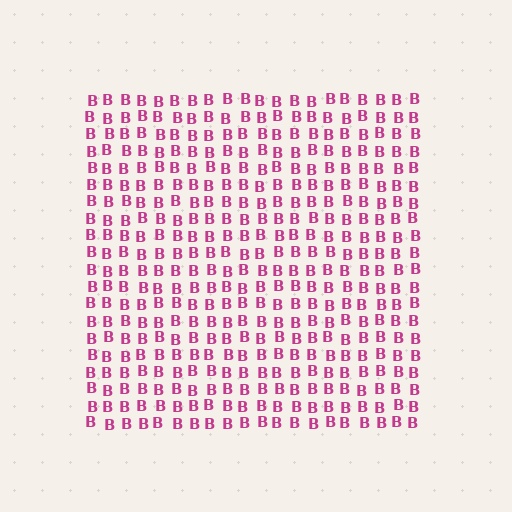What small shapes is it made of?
It is made of small letter B's.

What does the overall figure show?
The overall figure shows a square.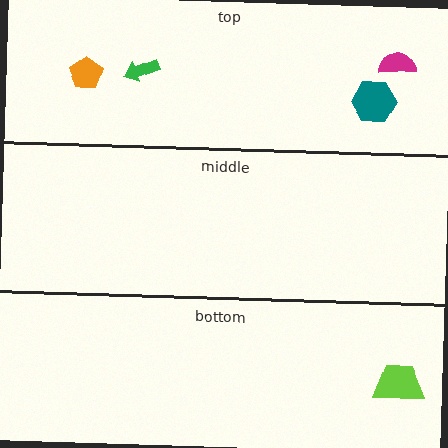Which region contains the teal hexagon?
The top region.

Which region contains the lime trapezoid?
The bottom region.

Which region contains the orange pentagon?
The top region.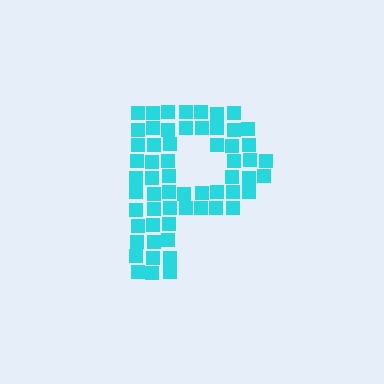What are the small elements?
The small elements are squares.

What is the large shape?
The large shape is the letter P.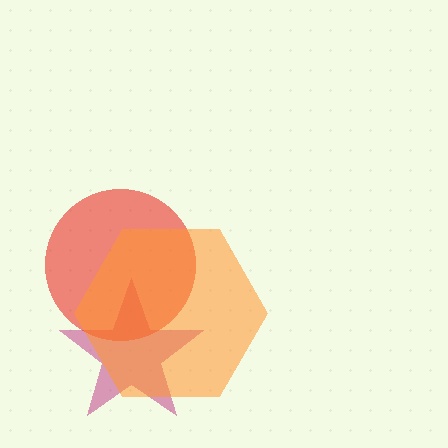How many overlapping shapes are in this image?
There are 3 overlapping shapes in the image.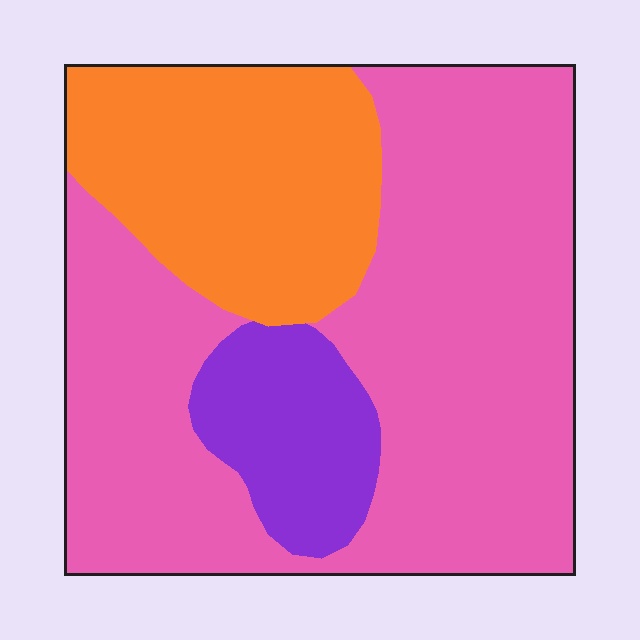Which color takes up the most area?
Pink, at roughly 65%.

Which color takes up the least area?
Purple, at roughly 10%.